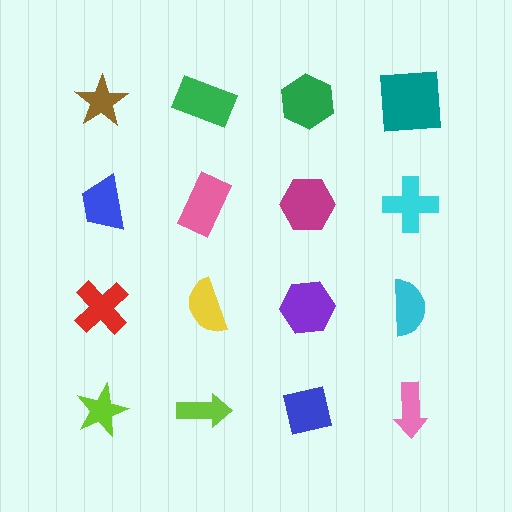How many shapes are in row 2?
4 shapes.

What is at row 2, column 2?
A pink rectangle.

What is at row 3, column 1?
A red cross.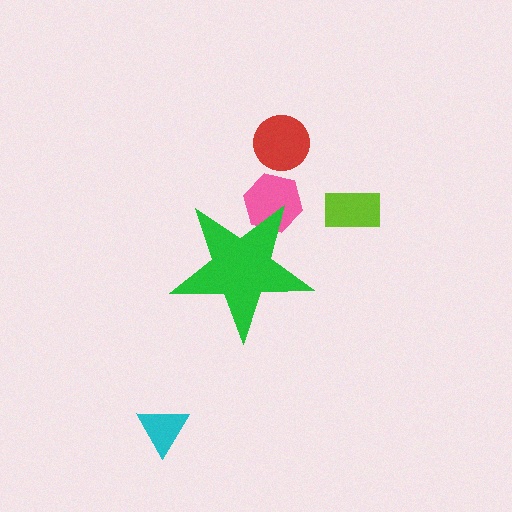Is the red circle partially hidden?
No, the red circle is fully visible.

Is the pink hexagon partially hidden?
Yes, the pink hexagon is partially hidden behind the green star.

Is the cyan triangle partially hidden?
No, the cyan triangle is fully visible.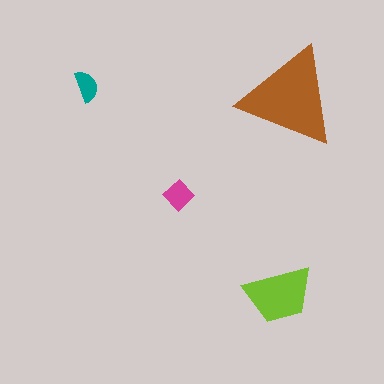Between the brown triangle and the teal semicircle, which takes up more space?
The brown triangle.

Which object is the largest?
The brown triangle.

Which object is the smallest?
The teal semicircle.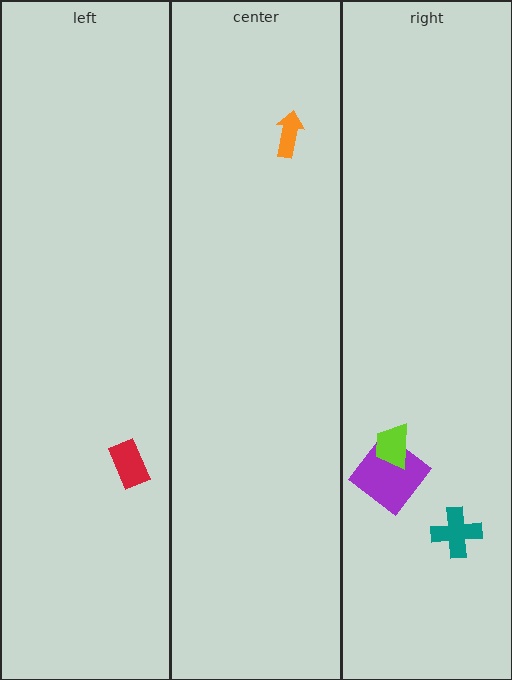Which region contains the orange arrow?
The center region.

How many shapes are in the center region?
1.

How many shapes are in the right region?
3.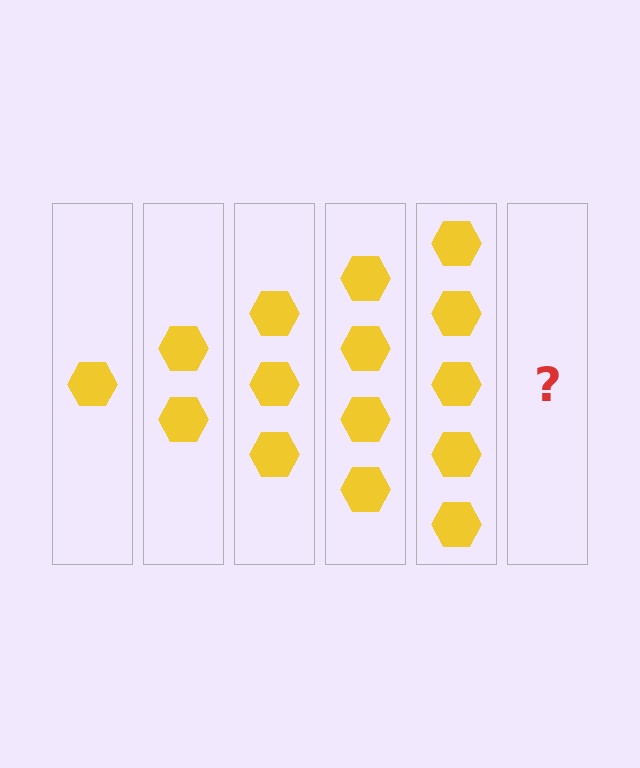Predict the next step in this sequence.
The next step is 6 hexagons.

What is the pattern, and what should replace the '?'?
The pattern is that each step adds one more hexagon. The '?' should be 6 hexagons.